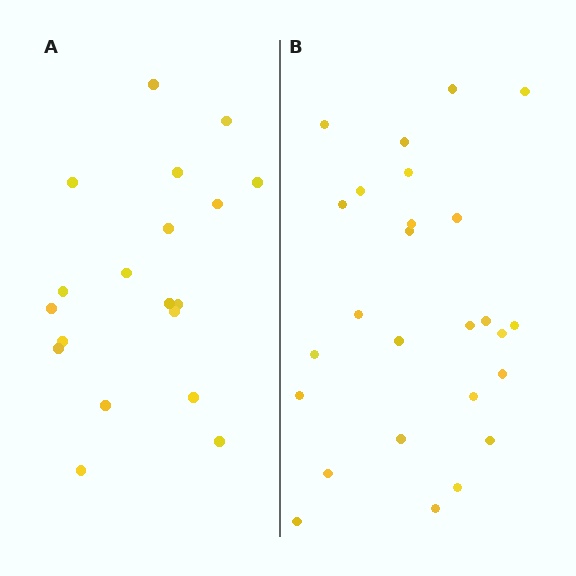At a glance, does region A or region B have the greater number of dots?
Region B (the right region) has more dots.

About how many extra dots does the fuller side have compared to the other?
Region B has roughly 8 or so more dots than region A.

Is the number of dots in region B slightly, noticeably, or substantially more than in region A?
Region B has noticeably more, but not dramatically so. The ratio is roughly 1.4 to 1.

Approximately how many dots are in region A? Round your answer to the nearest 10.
About 20 dots. (The exact count is 19, which rounds to 20.)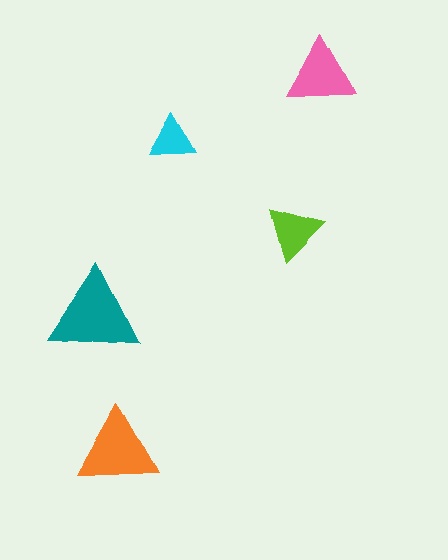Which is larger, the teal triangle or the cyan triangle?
The teal one.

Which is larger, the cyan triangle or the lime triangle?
The lime one.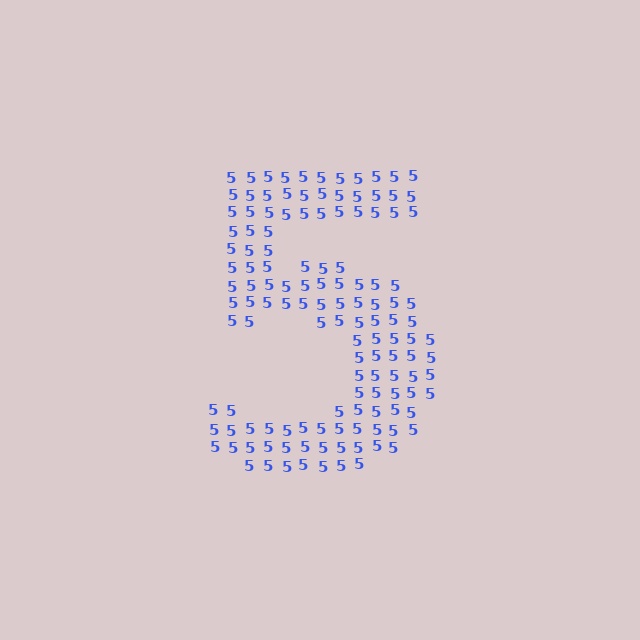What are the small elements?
The small elements are digit 5's.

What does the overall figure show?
The overall figure shows the digit 5.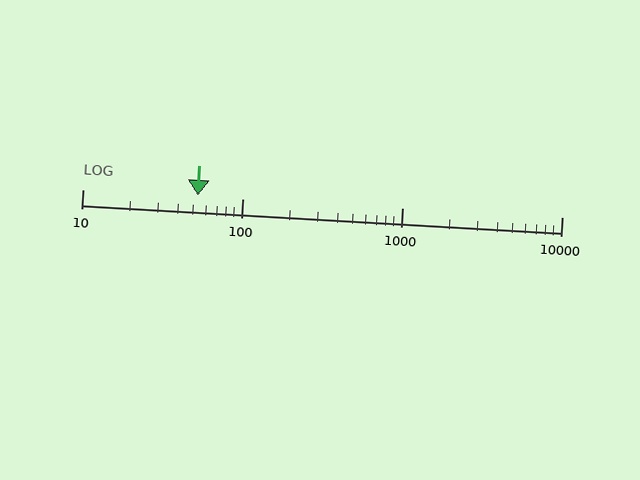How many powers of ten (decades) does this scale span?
The scale spans 3 decades, from 10 to 10000.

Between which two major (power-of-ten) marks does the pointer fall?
The pointer is between 10 and 100.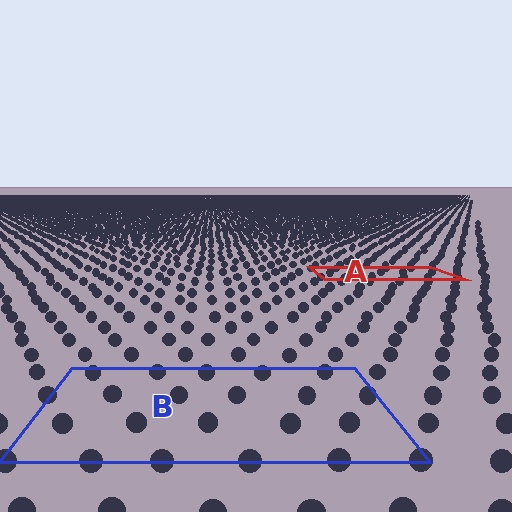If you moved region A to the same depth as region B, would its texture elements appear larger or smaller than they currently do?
They would appear larger. At a closer depth, the same texture elements are projected at a bigger on-screen size.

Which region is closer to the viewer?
Region B is closer. The texture elements there are larger and more spread out.